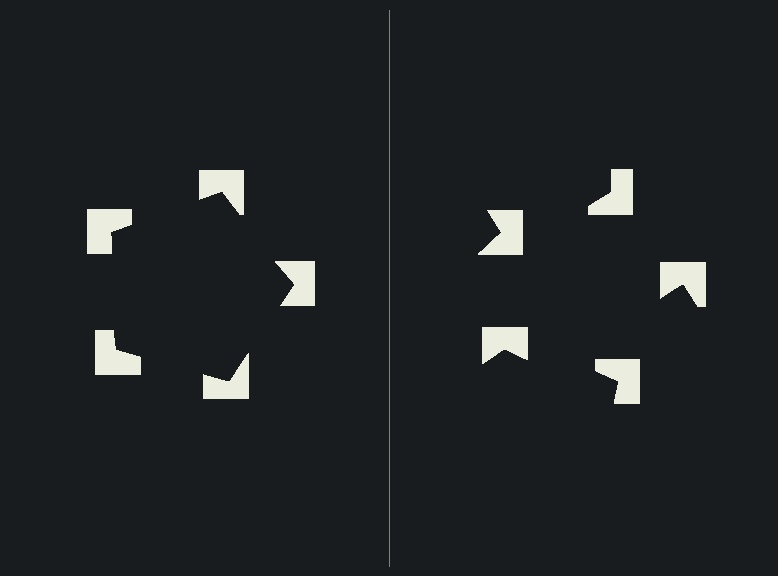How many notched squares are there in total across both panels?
10 — 5 on each side.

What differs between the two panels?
The notched squares are positioned identically on both sides; only the wedge orientations differ. On the left they align to a pentagon; on the right they are misaligned.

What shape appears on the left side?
An illusory pentagon.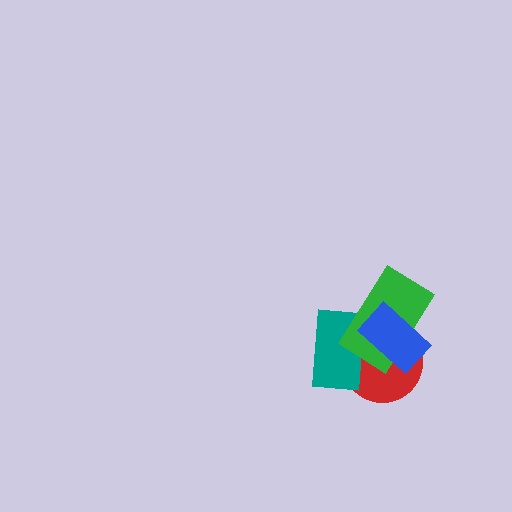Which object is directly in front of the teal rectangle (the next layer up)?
The green rectangle is directly in front of the teal rectangle.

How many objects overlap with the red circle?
3 objects overlap with the red circle.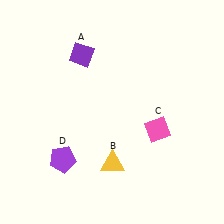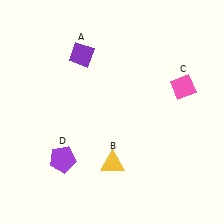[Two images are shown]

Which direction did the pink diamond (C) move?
The pink diamond (C) moved up.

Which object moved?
The pink diamond (C) moved up.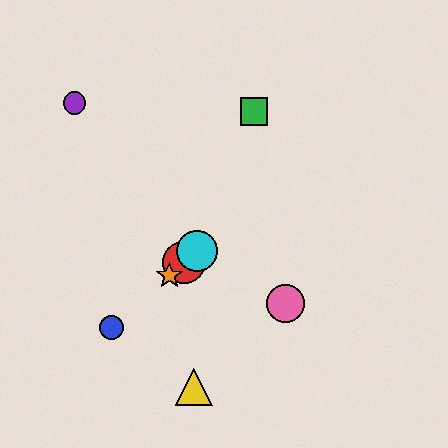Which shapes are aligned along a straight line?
The red circle, the blue circle, the orange star, the cyan circle are aligned along a straight line.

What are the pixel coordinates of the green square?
The green square is at (254, 111).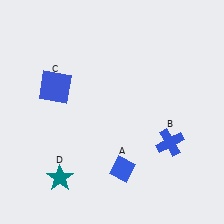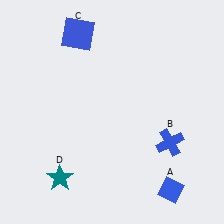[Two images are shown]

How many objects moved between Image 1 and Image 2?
2 objects moved between the two images.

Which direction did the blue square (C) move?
The blue square (C) moved up.